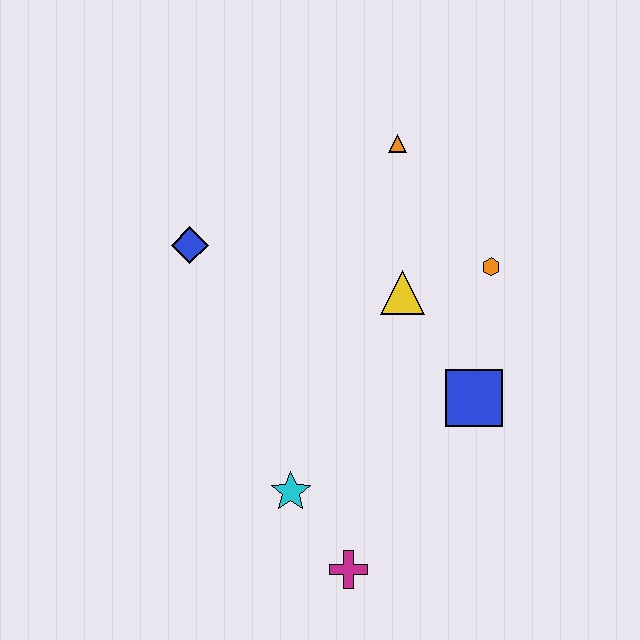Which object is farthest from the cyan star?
The orange triangle is farthest from the cyan star.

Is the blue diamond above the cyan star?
Yes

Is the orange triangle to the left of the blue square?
Yes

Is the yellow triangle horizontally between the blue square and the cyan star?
Yes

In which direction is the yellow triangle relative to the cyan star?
The yellow triangle is above the cyan star.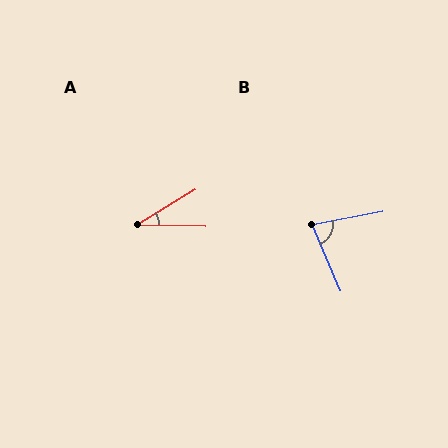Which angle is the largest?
B, at approximately 77 degrees.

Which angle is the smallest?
A, at approximately 33 degrees.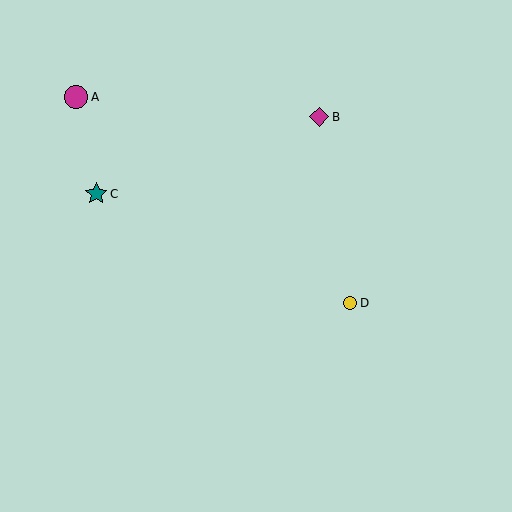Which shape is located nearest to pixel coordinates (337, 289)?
The yellow circle (labeled D) at (350, 303) is nearest to that location.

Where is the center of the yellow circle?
The center of the yellow circle is at (350, 303).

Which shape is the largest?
The magenta circle (labeled A) is the largest.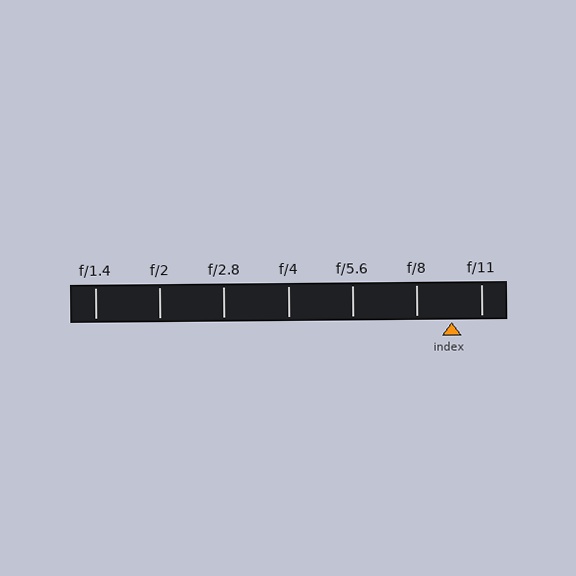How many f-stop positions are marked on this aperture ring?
There are 7 f-stop positions marked.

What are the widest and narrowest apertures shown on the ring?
The widest aperture shown is f/1.4 and the narrowest is f/11.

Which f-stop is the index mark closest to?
The index mark is closest to f/11.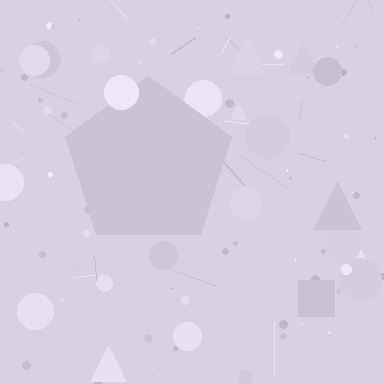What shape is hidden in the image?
A pentagon is hidden in the image.